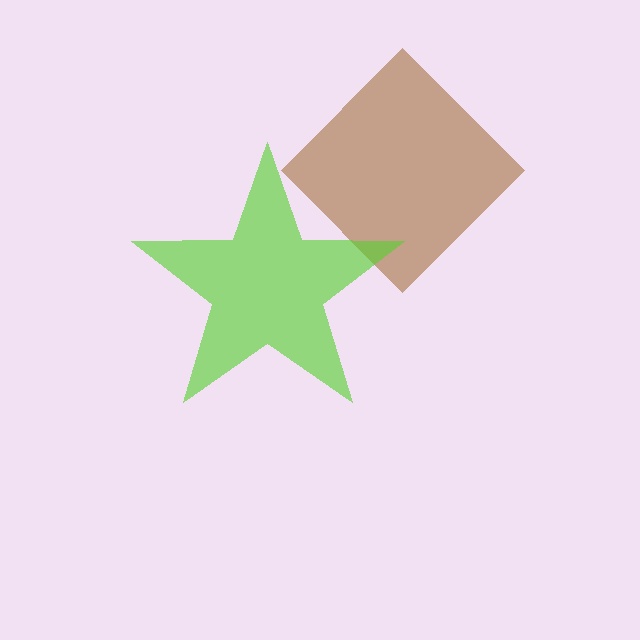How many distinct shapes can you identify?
There are 2 distinct shapes: a brown diamond, a lime star.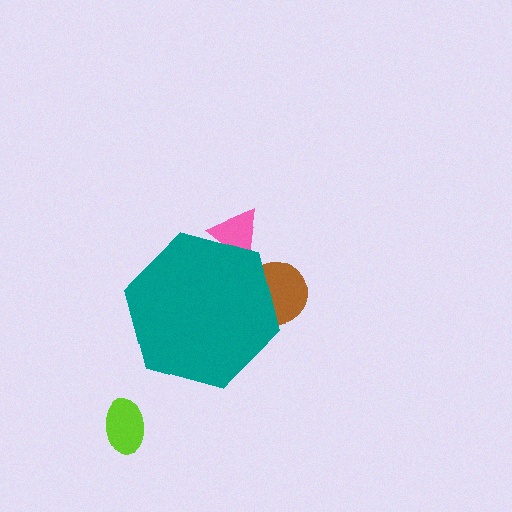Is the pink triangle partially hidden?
Yes, the pink triangle is partially hidden behind the teal hexagon.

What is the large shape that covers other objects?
A teal hexagon.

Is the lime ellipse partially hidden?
No, the lime ellipse is fully visible.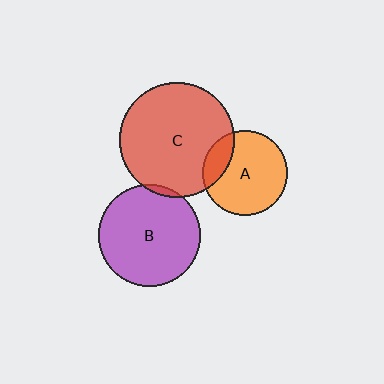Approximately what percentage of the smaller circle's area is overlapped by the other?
Approximately 5%.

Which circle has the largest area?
Circle C (red).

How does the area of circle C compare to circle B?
Approximately 1.3 times.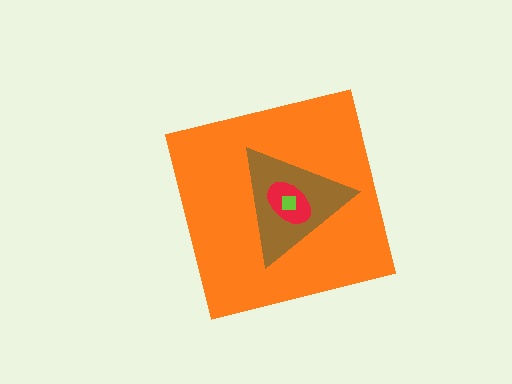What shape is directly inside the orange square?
The brown triangle.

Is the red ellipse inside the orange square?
Yes.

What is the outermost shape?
The orange square.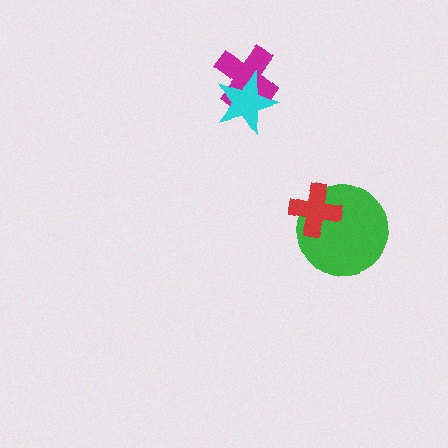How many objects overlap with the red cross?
1 object overlaps with the red cross.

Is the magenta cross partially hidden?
Yes, it is partially covered by another shape.